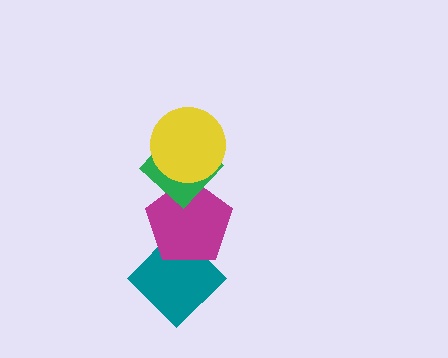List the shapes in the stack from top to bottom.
From top to bottom: the yellow circle, the green diamond, the magenta pentagon, the teal diamond.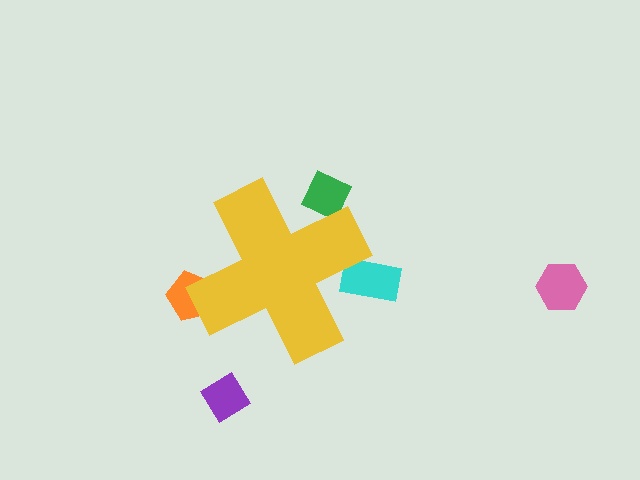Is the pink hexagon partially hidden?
No, the pink hexagon is fully visible.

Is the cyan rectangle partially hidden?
Yes, the cyan rectangle is partially hidden behind the yellow cross.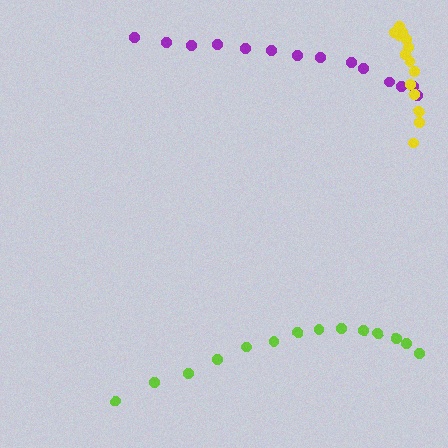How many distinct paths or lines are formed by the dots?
There are 3 distinct paths.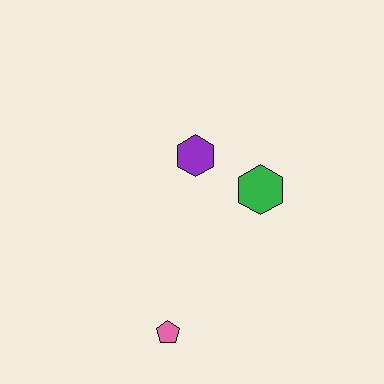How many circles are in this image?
There are no circles.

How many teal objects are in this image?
There are no teal objects.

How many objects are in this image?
There are 3 objects.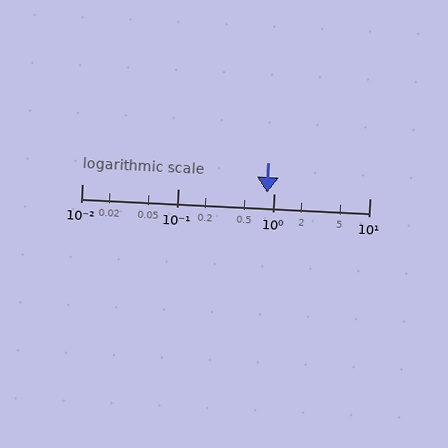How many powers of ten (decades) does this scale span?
The scale spans 3 decades, from 0.01 to 10.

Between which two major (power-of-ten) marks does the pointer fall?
The pointer is between 0.1 and 1.